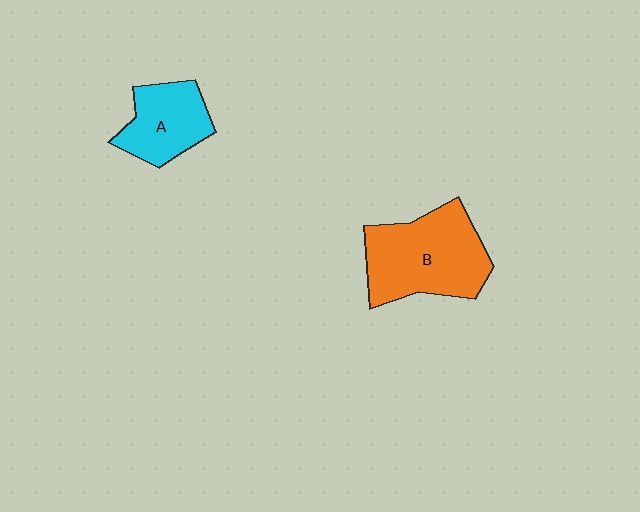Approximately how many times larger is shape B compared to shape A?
Approximately 1.7 times.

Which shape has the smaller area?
Shape A (cyan).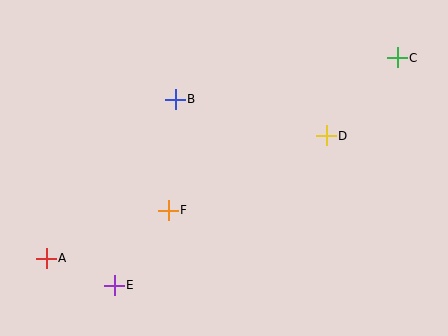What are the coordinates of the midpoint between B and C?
The midpoint between B and C is at (286, 79).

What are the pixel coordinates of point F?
Point F is at (168, 210).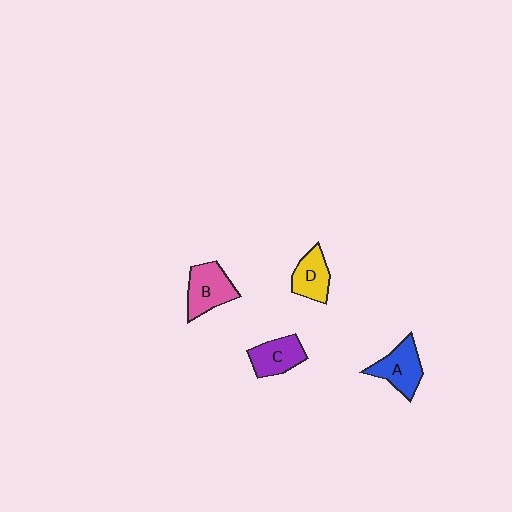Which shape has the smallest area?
Shape D (yellow).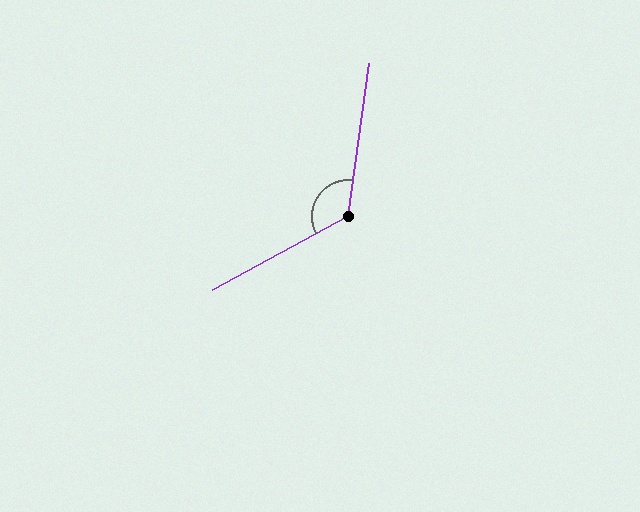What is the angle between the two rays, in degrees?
Approximately 126 degrees.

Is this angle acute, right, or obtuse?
It is obtuse.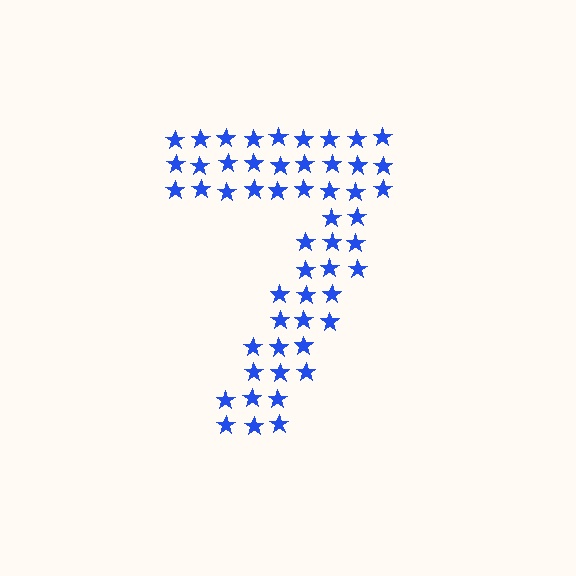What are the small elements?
The small elements are stars.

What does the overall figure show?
The overall figure shows the digit 7.